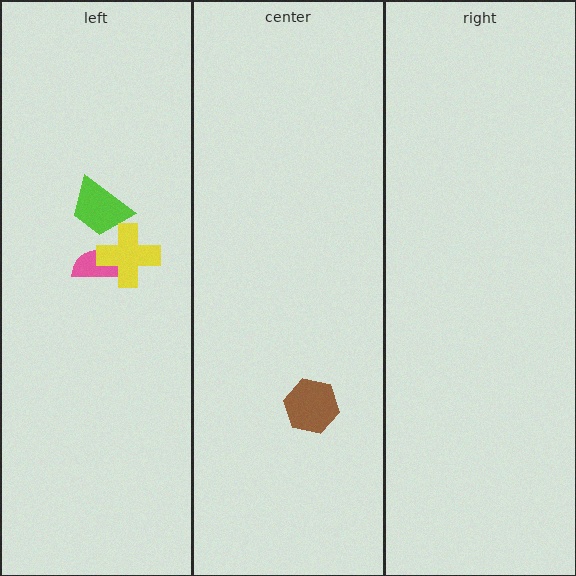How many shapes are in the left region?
3.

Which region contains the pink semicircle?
The left region.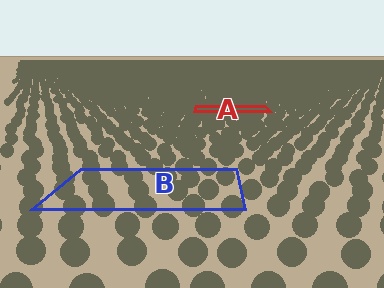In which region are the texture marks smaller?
The texture marks are smaller in region A, because it is farther away.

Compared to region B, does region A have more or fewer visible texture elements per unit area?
Region A has more texture elements per unit area — they are packed more densely because it is farther away.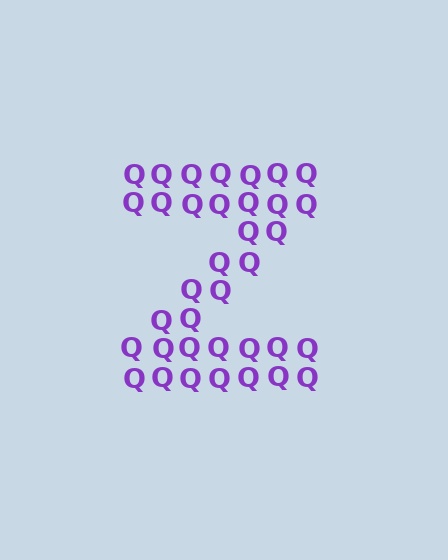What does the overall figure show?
The overall figure shows the letter Z.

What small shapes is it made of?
It is made of small letter Q's.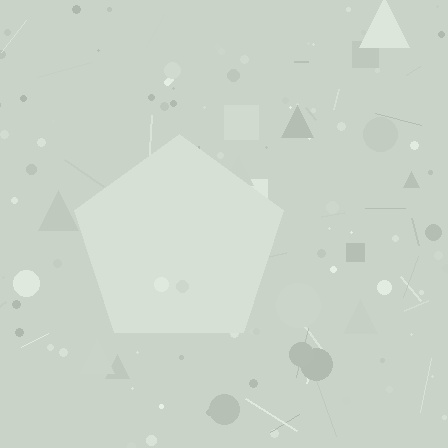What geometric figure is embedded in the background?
A pentagon is embedded in the background.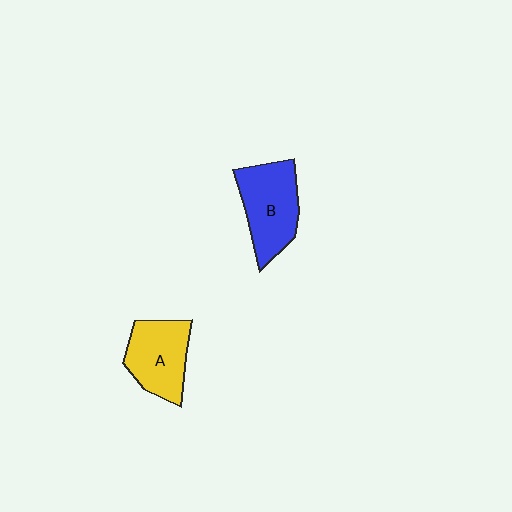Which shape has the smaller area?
Shape A (yellow).